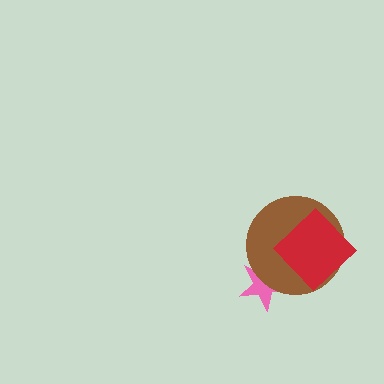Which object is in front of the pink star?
The brown circle is in front of the pink star.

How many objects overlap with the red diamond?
1 object overlaps with the red diamond.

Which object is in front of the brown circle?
The red diamond is in front of the brown circle.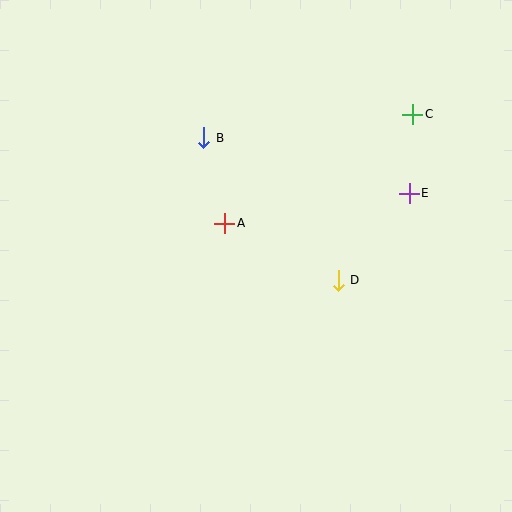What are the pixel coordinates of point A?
Point A is at (225, 223).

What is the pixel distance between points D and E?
The distance between D and E is 112 pixels.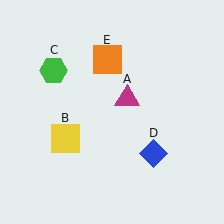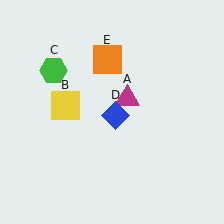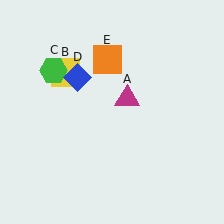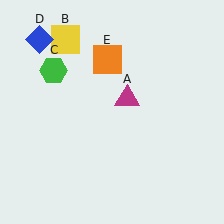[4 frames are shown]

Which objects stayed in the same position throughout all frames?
Magenta triangle (object A) and green hexagon (object C) and orange square (object E) remained stationary.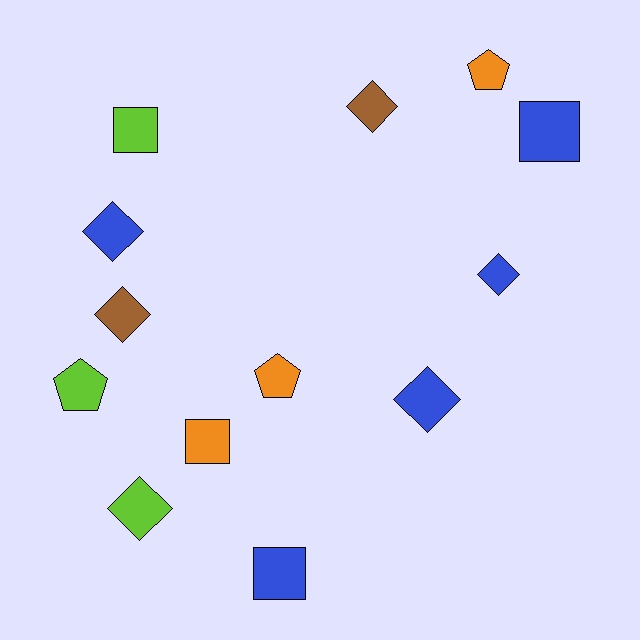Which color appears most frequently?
Blue, with 5 objects.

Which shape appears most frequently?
Diamond, with 6 objects.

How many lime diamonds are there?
There is 1 lime diamond.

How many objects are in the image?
There are 13 objects.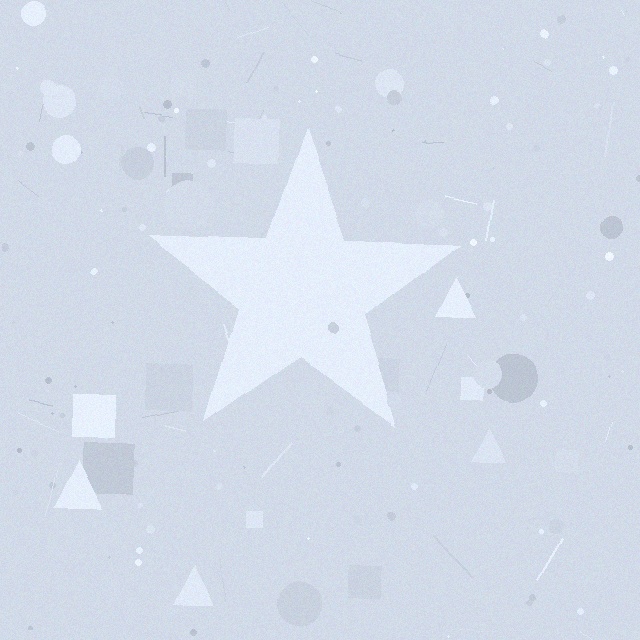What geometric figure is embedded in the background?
A star is embedded in the background.